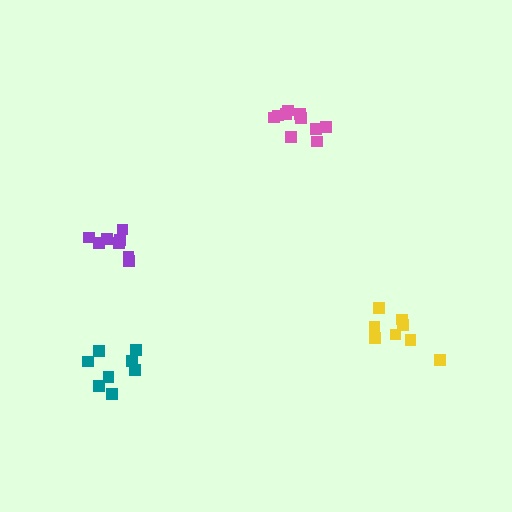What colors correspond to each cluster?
The clusters are colored: purple, pink, teal, yellow.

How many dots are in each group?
Group 1: 8 dots, Group 2: 10 dots, Group 3: 8 dots, Group 4: 8 dots (34 total).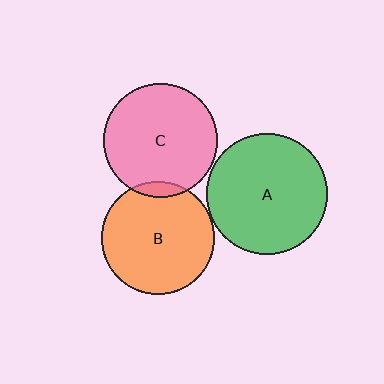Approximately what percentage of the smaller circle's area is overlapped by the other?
Approximately 5%.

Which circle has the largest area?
Circle A (green).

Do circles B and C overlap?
Yes.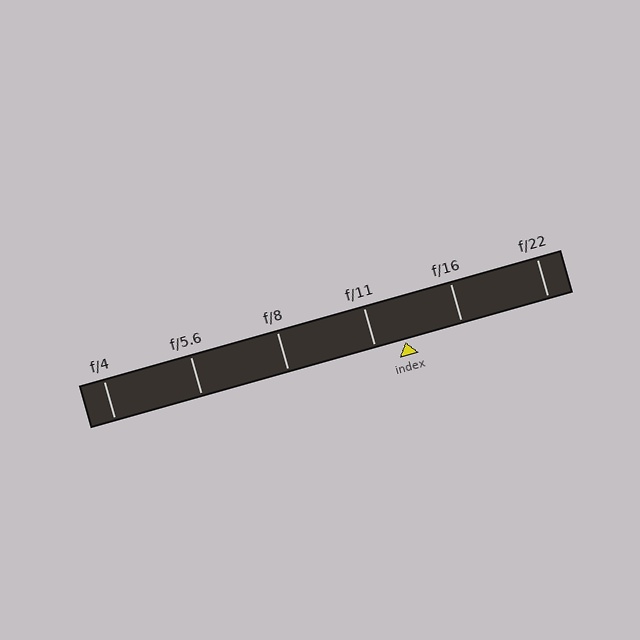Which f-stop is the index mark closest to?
The index mark is closest to f/11.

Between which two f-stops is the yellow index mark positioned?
The index mark is between f/11 and f/16.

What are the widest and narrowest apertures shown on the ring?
The widest aperture shown is f/4 and the narrowest is f/22.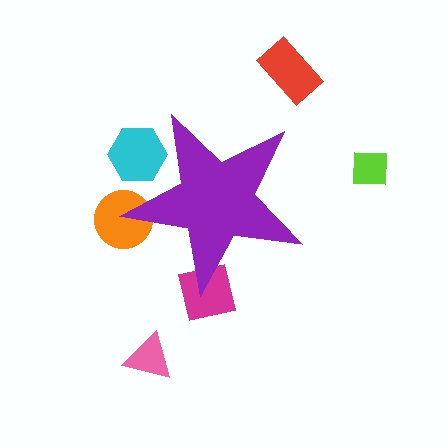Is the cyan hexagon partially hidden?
Yes, the cyan hexagon is partially hidden behind the purple star.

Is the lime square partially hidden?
No, the lime square is fully visible.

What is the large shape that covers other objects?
A purple star.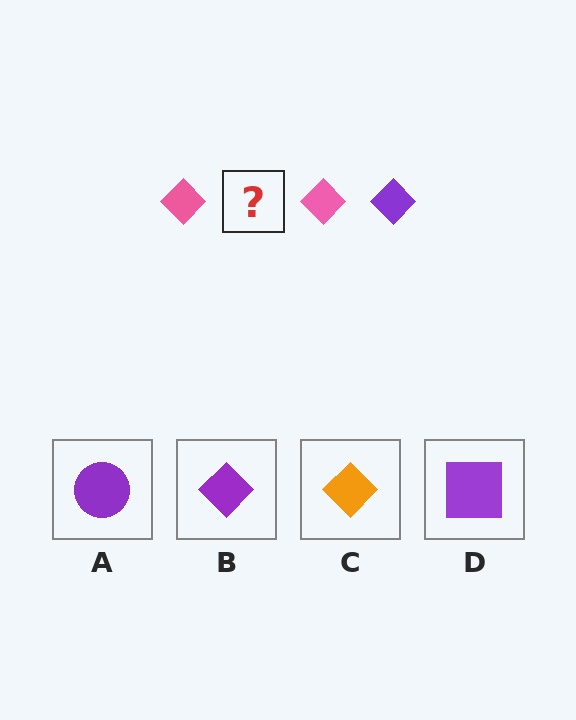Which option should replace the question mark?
Option B.